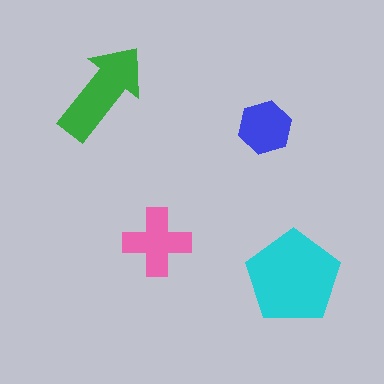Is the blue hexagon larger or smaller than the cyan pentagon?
Smaller.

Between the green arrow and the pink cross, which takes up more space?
The green arrow.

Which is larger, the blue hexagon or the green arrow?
The green arrow.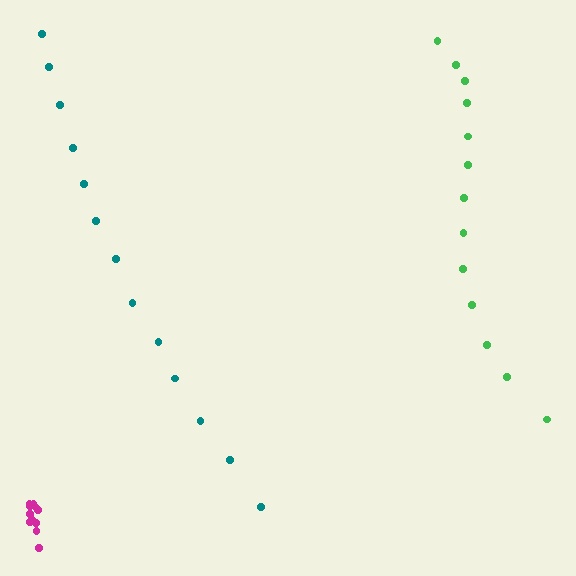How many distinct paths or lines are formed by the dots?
There are 3 distinct paths.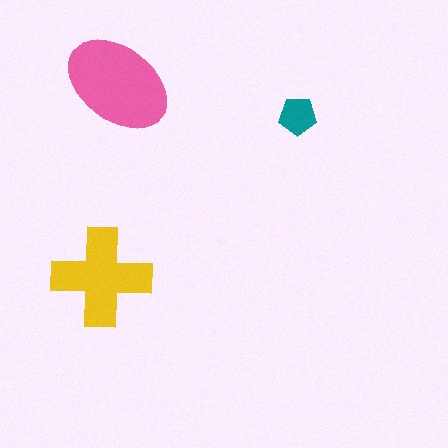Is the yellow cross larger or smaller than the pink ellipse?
Smaller.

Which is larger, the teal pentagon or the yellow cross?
The yellow cross.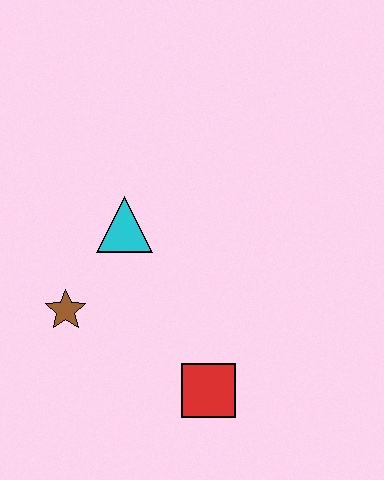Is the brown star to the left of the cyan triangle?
Yes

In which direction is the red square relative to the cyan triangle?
The red square is below the cyan triangle.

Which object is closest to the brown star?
The cyan triangle is closest to the brown star.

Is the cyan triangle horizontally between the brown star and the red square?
Yes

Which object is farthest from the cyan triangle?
The red square is farthest from the cyan triangle.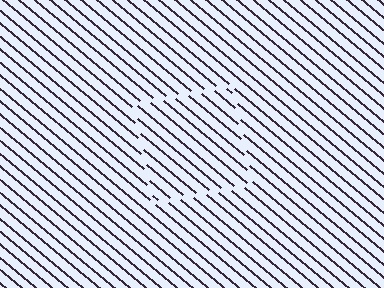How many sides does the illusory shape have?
4 sides — the line-ends trace a square.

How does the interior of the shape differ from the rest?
The interior of the shape contains the same grating, shifted by half a period — the contour is defined by the phase discontinuity where line-ends from the inner and outer gratings abut.